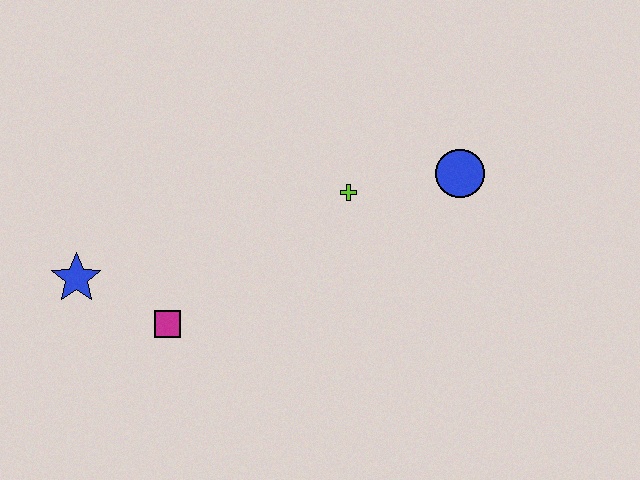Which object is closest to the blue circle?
The lime cross is closest to the blue circle.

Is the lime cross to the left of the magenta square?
No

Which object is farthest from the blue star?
The blue circle is farthest from the blue star.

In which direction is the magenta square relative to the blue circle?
The magenta square is to the left of the blue circle.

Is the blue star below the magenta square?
No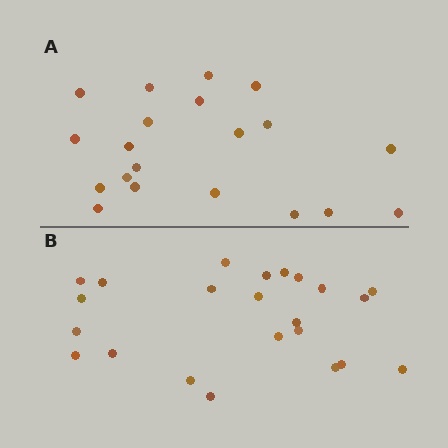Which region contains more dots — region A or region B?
Region B (the bottom region) has more dots.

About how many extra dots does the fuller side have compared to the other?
Region B has just a few more — roughly 2 or 3 more dots than region A.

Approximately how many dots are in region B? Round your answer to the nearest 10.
About 20 dots. (The exact count is 23, which rounds to 20.)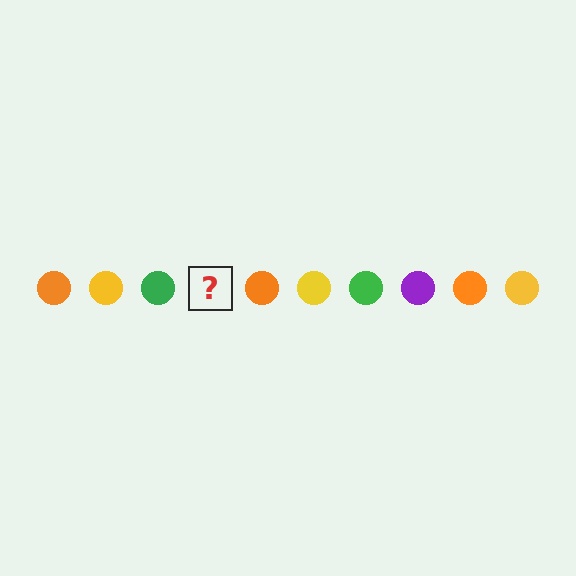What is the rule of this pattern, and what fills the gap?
The rule is that the pattern cycles through orange, yellow, green, purple circles. The gap should be filled with a purple circle.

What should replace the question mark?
The question mark should be replaced with a purple circle.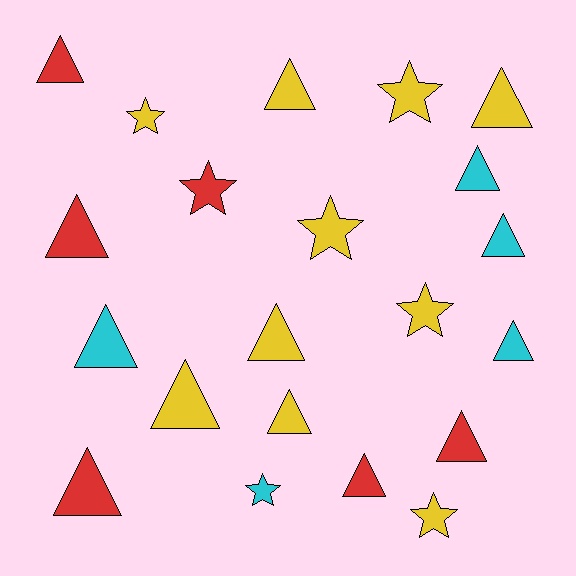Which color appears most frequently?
Yellow, with 10 objects.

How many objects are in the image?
There are 21 objects.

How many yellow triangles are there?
There are 5 yellow triangles.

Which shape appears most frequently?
Triangle, with 14 objects.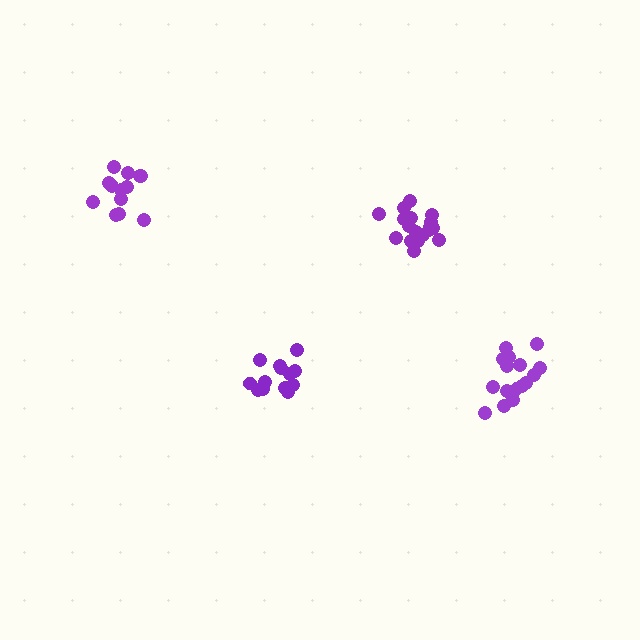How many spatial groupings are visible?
There are 4 spatial groupings.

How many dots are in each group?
Group 1: 13 dots, Group 2: 19 dots, Group 3: 13 dots, Group 4: 16 dots (61 total).